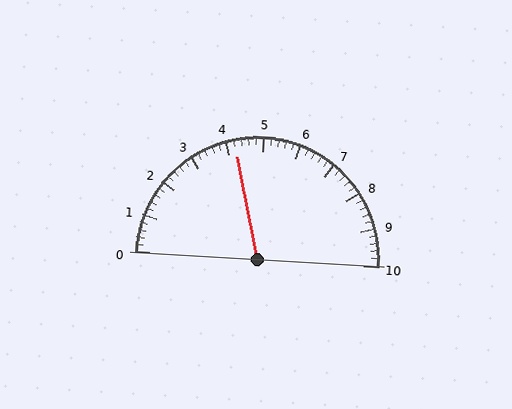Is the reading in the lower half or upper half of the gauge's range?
The reading is in the lower half of the range (0 to 10).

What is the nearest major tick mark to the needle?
The nearest major tick mark is 4.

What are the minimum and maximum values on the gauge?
The gauge ranges from 0 to 10.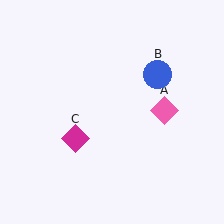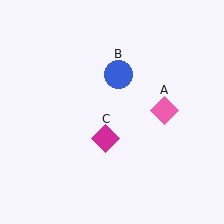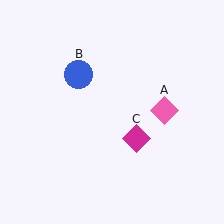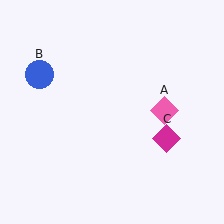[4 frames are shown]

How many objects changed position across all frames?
2 objects changed position: blue circle (object B), magenta diamond (object C).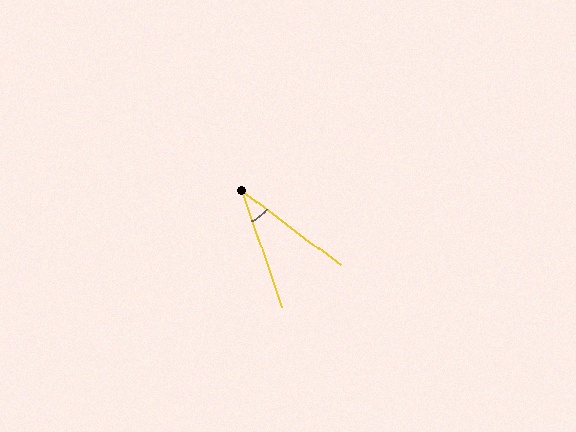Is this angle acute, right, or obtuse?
It is acute.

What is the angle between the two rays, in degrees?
Approximately 34 degrees.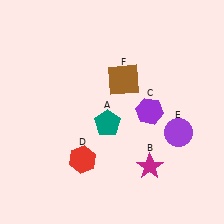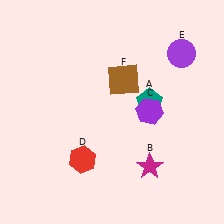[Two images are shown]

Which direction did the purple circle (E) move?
The purple circle (E) moved up.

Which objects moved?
The objects that moved are: the teal pentagon (A), the purple circle (E).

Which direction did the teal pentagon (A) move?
The teal pentagon (A) moved right.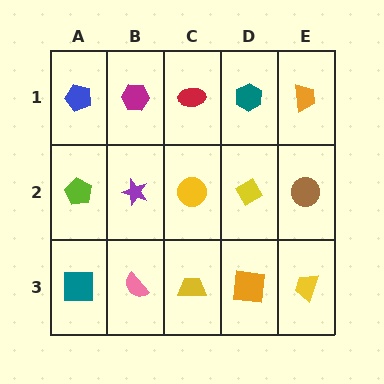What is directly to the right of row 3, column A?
A pink semicircle.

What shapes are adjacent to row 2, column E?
An orange trapezoid (row 1, column E), a yellow trapezoid (row 3, column E), a yellow diamond (row 2, column D).